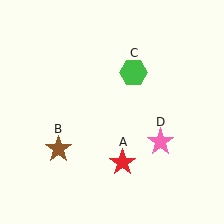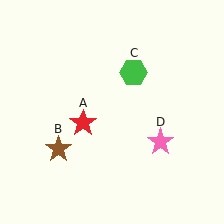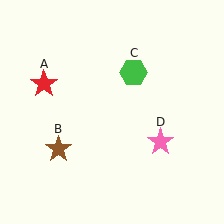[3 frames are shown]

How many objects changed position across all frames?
1 object changed position: red star (object A).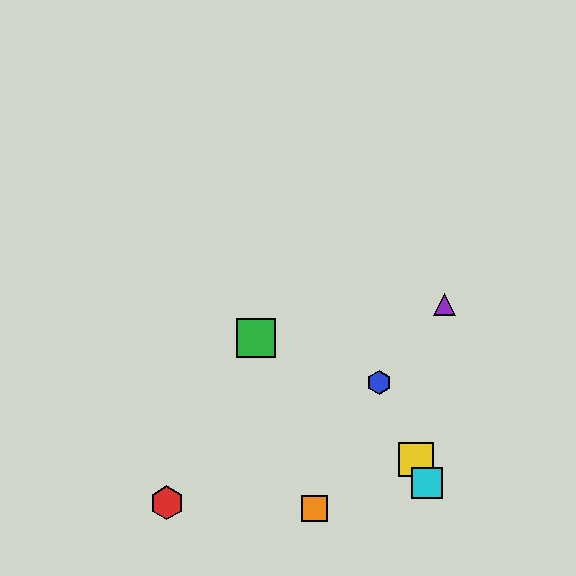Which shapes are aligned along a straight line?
The blue hexagon, the yellow square, the cyan square are aligned along a straight line.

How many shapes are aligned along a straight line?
3 shapes (the blue hexagon, the yellow square, the cyan square) are aligned along a straight line.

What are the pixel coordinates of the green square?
The green square is at (256, 338).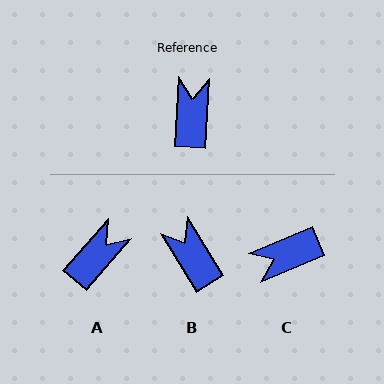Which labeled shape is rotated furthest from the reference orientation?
C, about 117 degrees away.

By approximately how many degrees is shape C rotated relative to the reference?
Approximately 117 degrees counter-clockwise.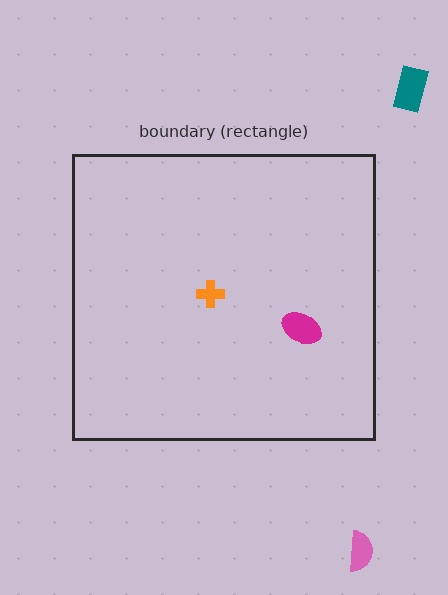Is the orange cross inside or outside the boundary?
Inside.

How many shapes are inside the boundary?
2 inside, 2 outside.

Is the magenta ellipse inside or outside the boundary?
Inside.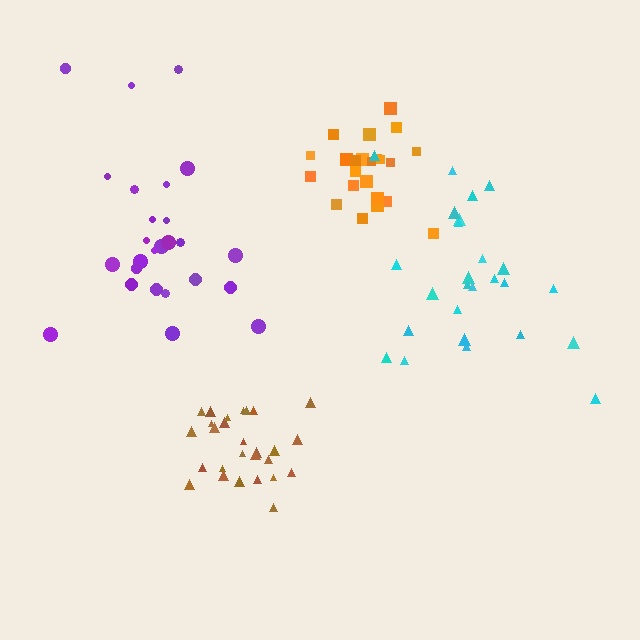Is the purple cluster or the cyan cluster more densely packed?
Cyan.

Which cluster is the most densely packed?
Orange.